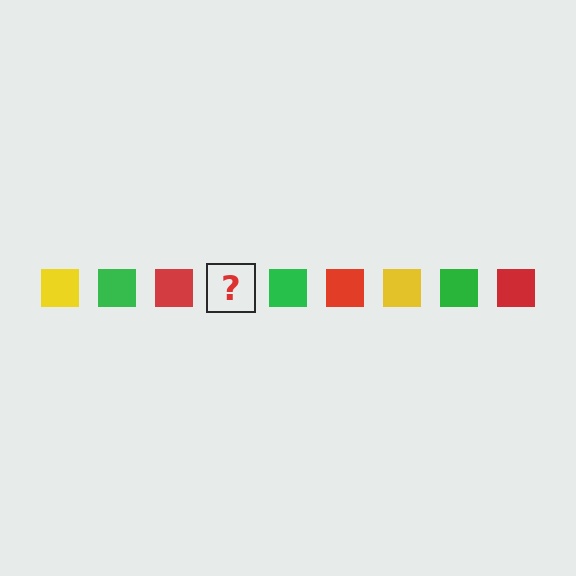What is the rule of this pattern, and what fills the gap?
The rule is that the pattern cycles through yellow, green, red squares. The gap should be filled with a yellow square.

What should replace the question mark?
The question mark should be replaced with a yellow square.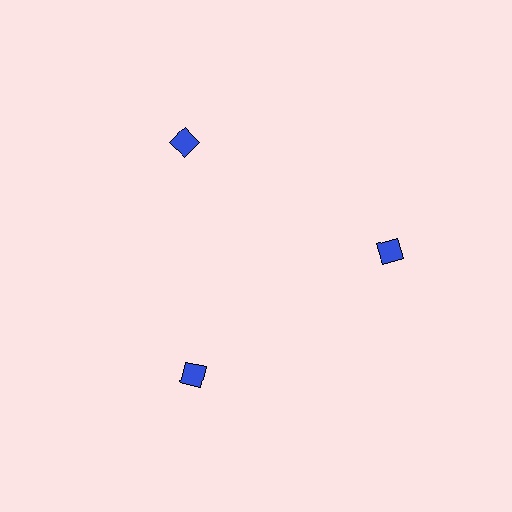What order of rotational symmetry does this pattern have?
This pattern has 3-fold rotational symmetry.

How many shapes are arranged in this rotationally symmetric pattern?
There are 3 shapes, arranged in 3 groups of 1.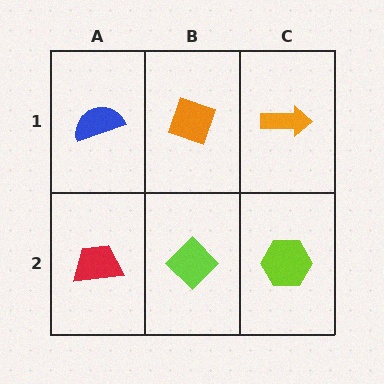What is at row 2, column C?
A lime hexagon.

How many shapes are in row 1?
3 shapes.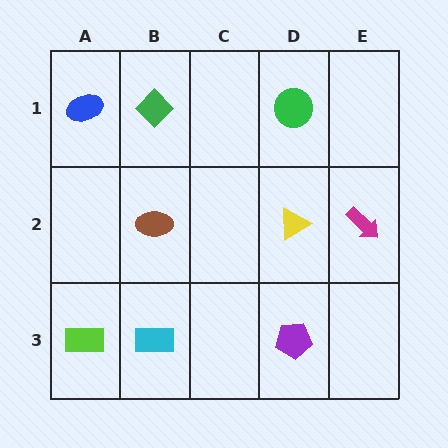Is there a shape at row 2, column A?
No, that cell is empty.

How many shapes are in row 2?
3 shapes.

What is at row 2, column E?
A magenta arrow.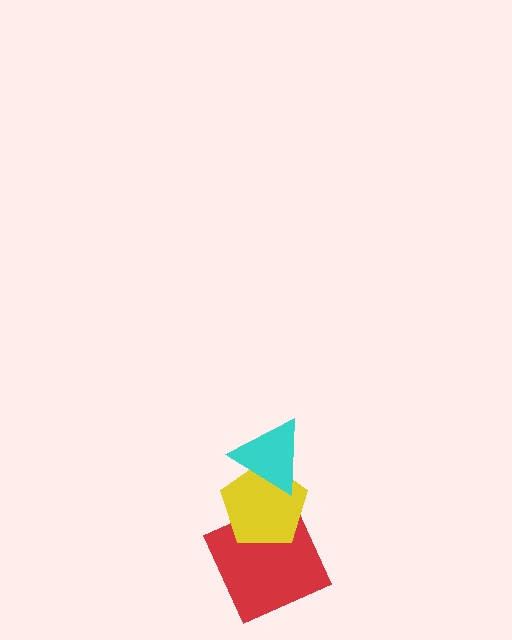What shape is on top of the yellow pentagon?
The cyan triangle is on top of the yellow pentagon.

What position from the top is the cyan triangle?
The cyan triangle is 1st from the top.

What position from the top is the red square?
The red square is 3rd from the top.